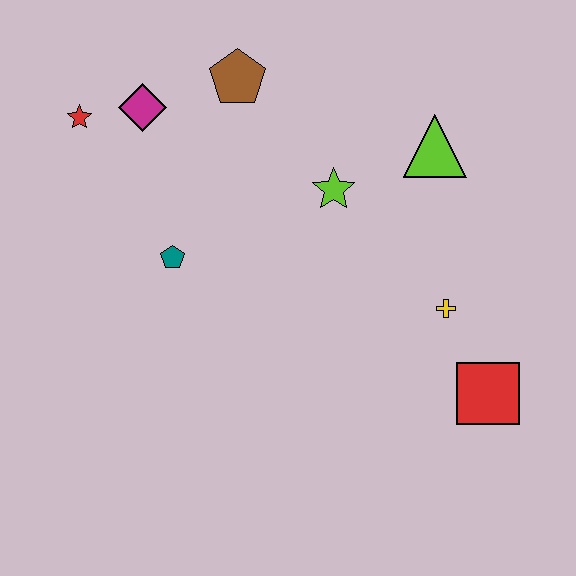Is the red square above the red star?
No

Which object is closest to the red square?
The yellow cross is closest to the red square.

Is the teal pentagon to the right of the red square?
No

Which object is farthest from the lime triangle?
The red star is farthest from the lime triangle.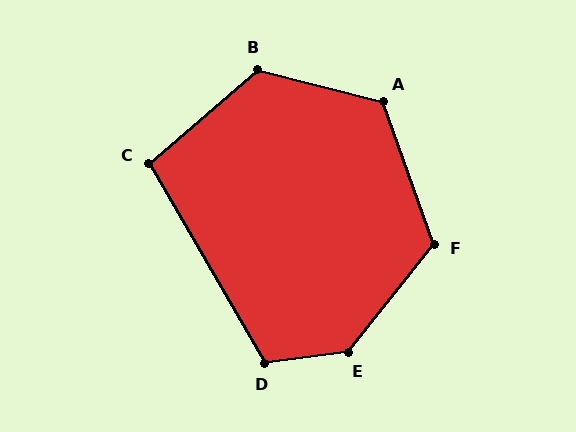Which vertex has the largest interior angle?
E, at approximately 136 degrees.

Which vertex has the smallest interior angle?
C, at approximately 100 degrees.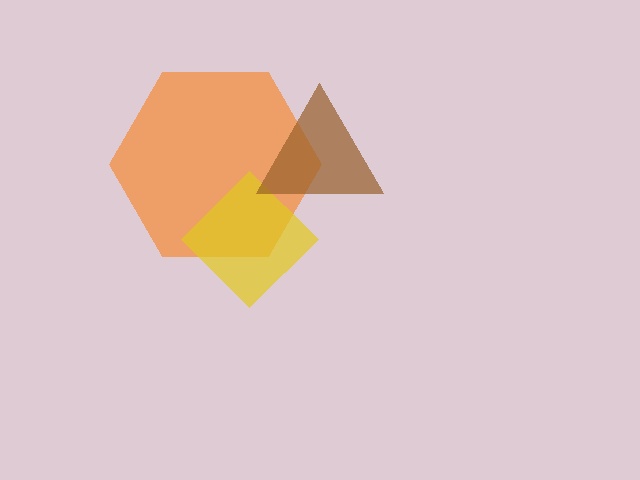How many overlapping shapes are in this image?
There are 3 overlapping shapes in the image.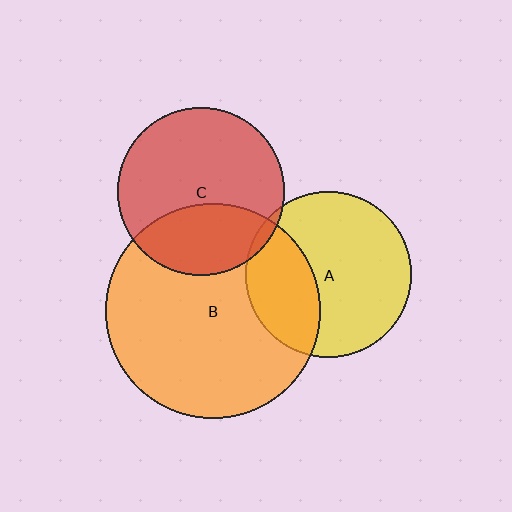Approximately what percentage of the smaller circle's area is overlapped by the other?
Approximately 30%.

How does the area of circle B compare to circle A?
Approximately 1.7 times.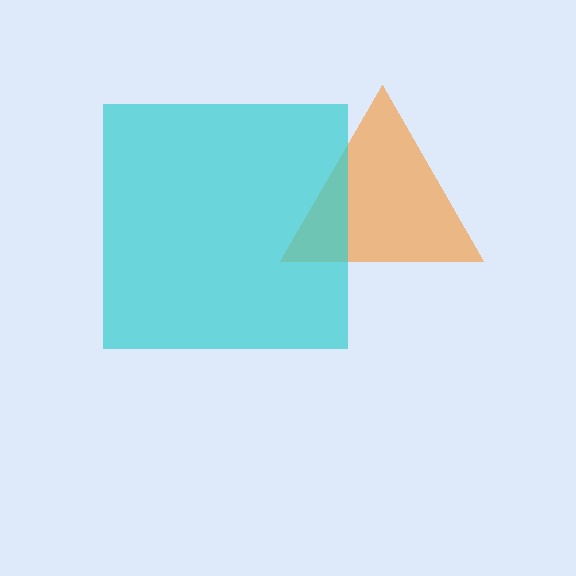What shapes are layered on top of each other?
The layered shapes are: an orange triangle, a cyan square.